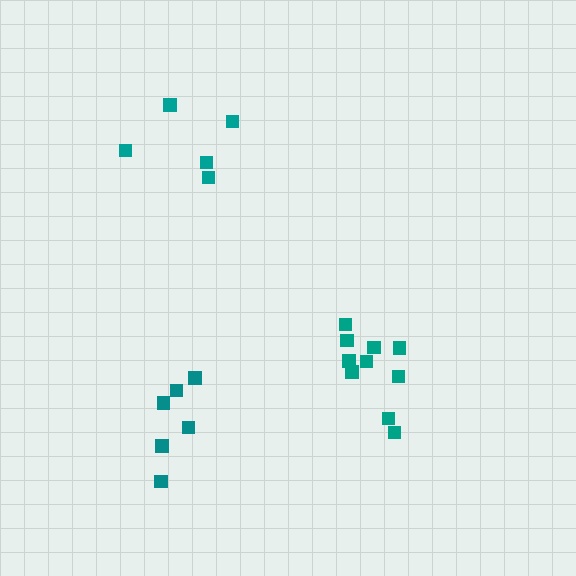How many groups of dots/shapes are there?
There are 3 groups.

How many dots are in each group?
Group 1: 6 dots, Group 2: 5 dots, Group 3: 10 dots (21 total).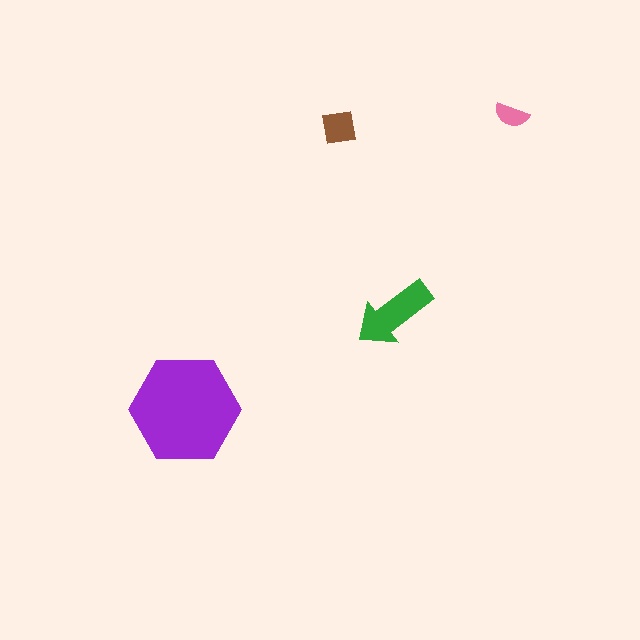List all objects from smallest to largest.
The pink semicircle, the brown square, the green arrow, the purple hexagon.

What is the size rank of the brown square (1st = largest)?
3rd.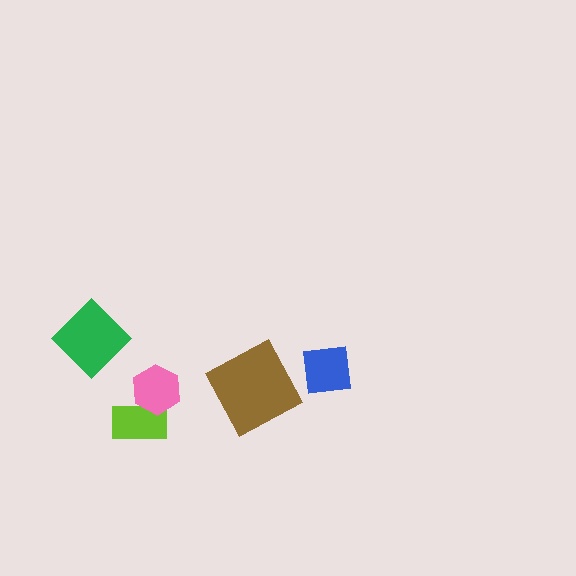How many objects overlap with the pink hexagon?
1 object overlaps with the pink hexagon.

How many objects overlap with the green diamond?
0 objects overlap with the green diamond.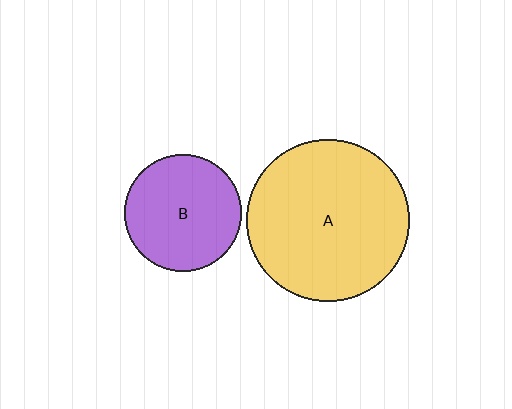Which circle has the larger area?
Circle A (yellow).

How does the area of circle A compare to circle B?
Approximately 1.9 times.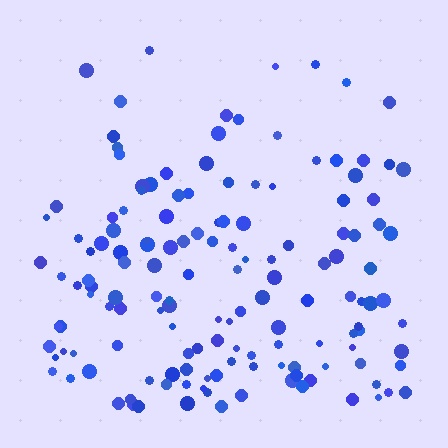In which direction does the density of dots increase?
From top to bottom, with the bottom side densest.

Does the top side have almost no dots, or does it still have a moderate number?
Still a moderate number, just noticeably fewer than the bottom.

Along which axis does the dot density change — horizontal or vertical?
Vertical.